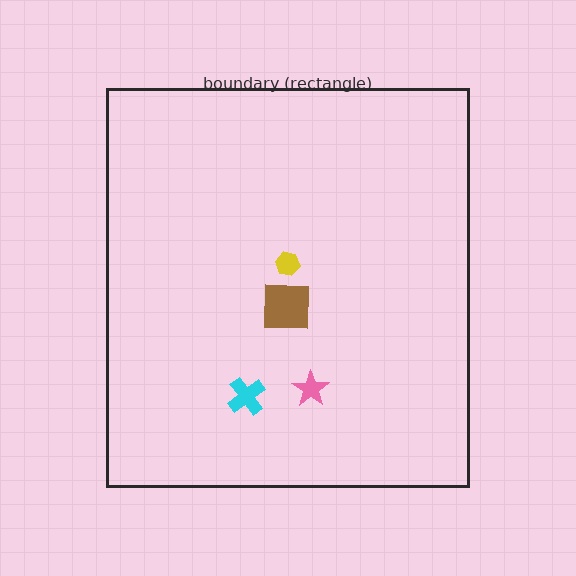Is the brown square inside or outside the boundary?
Inside.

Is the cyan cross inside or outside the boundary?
Inside.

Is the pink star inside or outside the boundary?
Inside.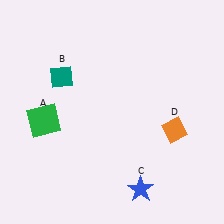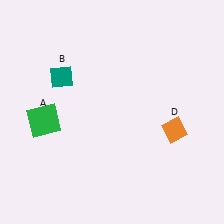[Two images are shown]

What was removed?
The blue star (C) was removed in Image 2.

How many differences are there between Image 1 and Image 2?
There is 1 difference between the two images.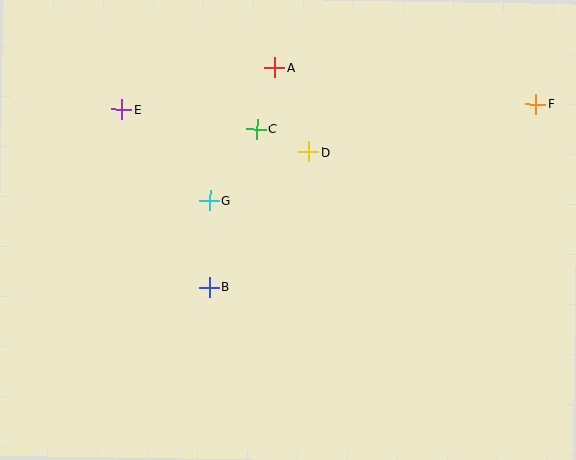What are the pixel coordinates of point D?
Point D is at (309, 152).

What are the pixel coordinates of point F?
Point F is at (536, 104).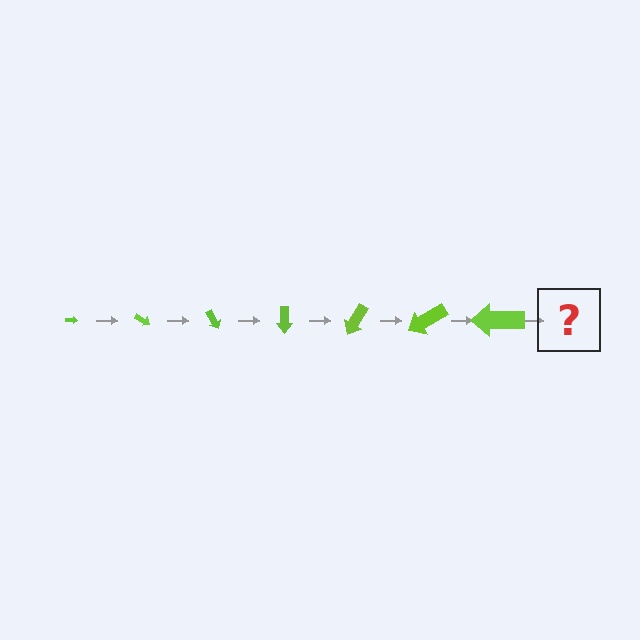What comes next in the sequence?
The next element should be an arrow, larger than the previous one and rotated 210 degrees from the start.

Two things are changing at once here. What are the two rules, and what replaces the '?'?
The two rules are that the arrow grows larger each step and it rotates 30 degrees each step. The '?' should be an arrow, larger than the previous one and rotated 210 degrees from the start.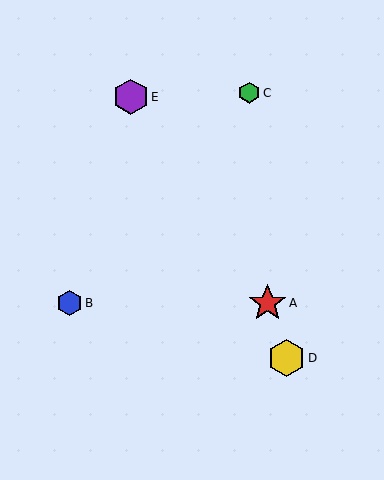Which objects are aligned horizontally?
Objects A, B are aligned horizontally.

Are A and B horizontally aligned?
Yes, both are at y≈303.